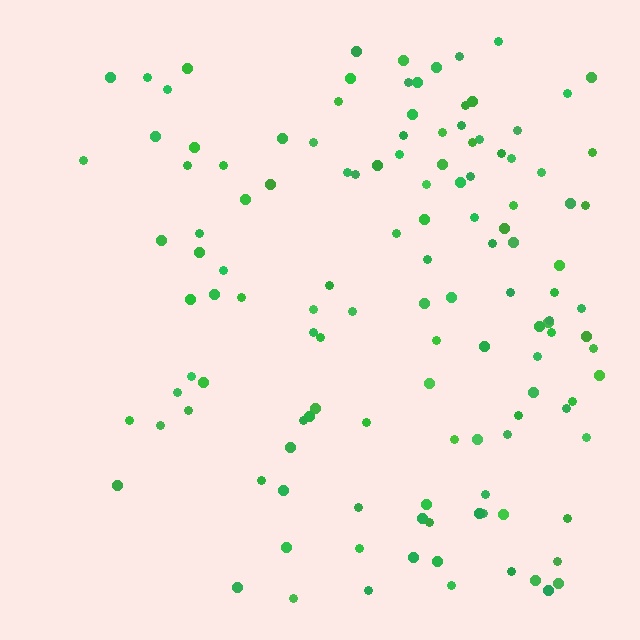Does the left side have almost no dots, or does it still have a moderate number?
Still a moderate number, just noticeably fewer than the right.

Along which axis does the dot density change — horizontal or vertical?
Horizontal.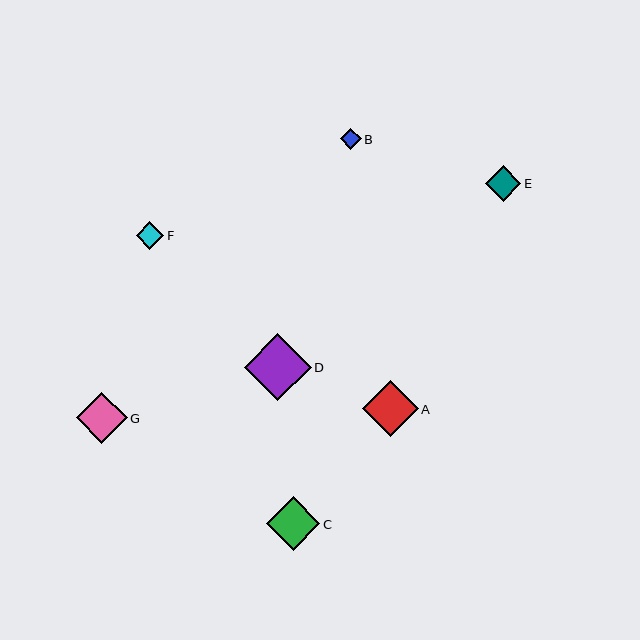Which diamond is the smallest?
Diamond B is the smallest with a size of approximately 21 pixels.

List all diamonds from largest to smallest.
From largest to smallest: D, A, C, G, E, F, B.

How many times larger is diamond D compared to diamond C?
Diamond D is approximately 1.2 times the size of diamond C.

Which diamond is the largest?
Diamond D is the largest with a size of approximately 66 pixels.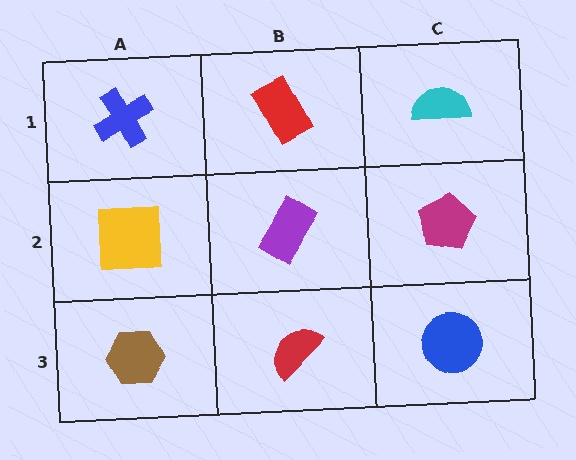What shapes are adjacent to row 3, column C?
A magenta pentagon (row 2, column C), a red semicircle (row 3, column B).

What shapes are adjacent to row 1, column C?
A magenta pentagon (row 2, column C), a red rectangle (row 1, column B).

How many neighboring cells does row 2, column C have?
3.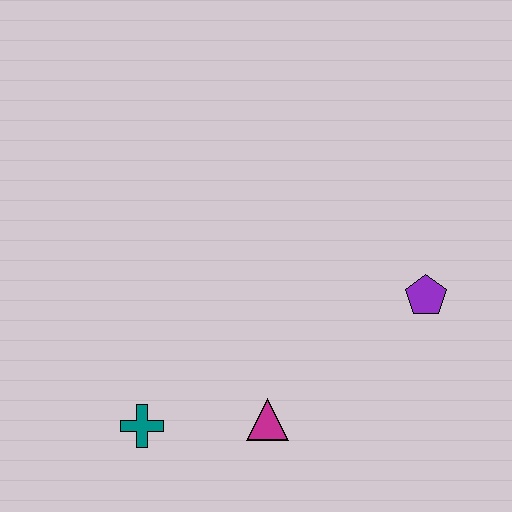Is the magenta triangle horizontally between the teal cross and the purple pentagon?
Yes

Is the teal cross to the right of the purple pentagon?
No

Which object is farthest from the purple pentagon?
The teal cross is farthest from the purple pentagon.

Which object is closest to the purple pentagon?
The magenta triangle is closest to the purple pentagon.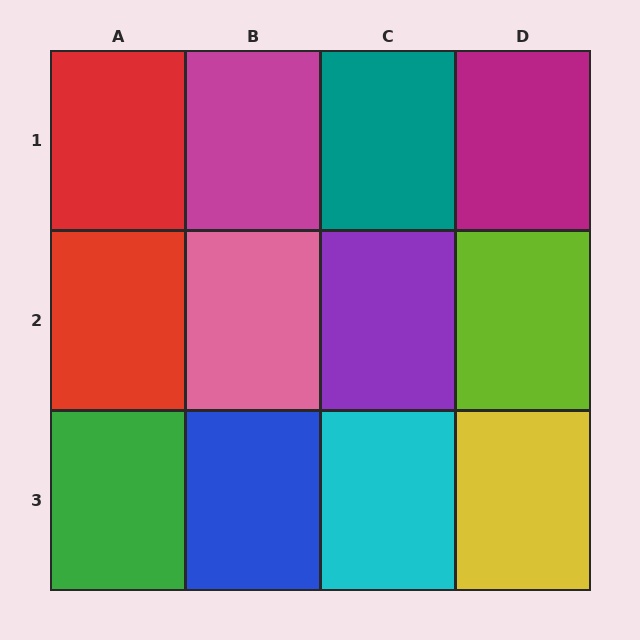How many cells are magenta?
2 cells are magenta.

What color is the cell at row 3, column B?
Blue.